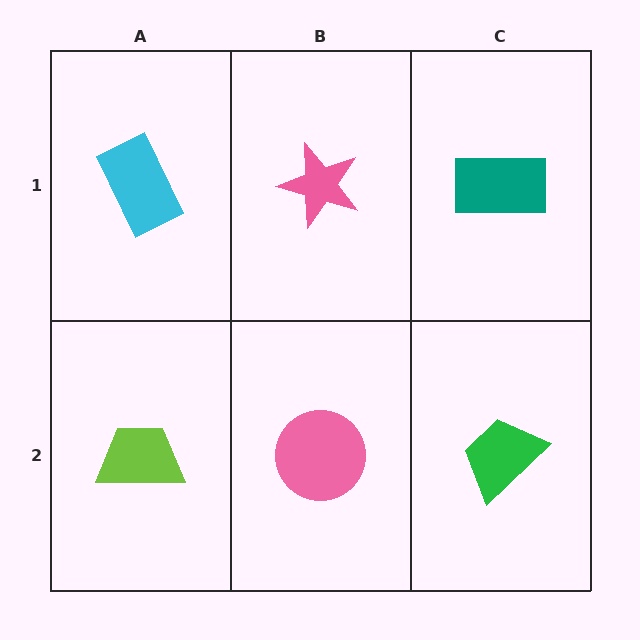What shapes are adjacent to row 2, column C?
A teal rectangle (row 1, column C), a pink circle (row 2, column B).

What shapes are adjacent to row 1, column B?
A pink circle (row 2, column B), a cyan rectangle (row 1, column A), a teal rectangle (row 1, column C).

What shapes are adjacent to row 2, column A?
A cyan rectangle (row 1, column A), a pink circle (row 2, column B).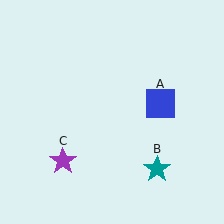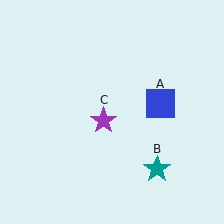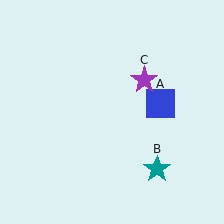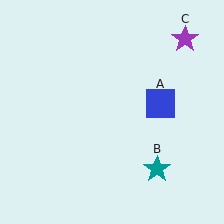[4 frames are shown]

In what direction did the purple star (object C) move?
The purple star (object C) moved up and to the right.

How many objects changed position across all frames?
1 object changed position: purple star (object C).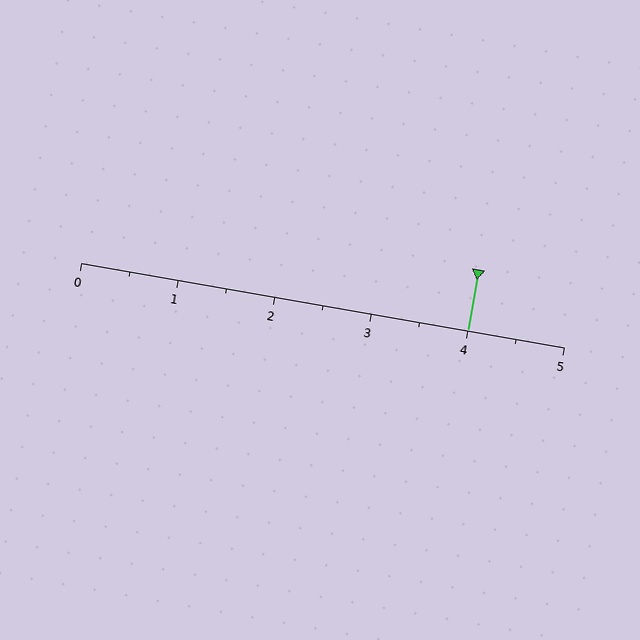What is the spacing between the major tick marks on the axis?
The major ticks are spaced 1 apart.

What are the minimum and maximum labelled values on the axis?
The axis runs from 0 to 5.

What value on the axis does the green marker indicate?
The marker indicates approximately 4.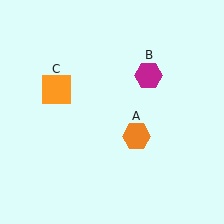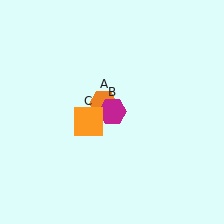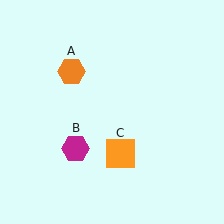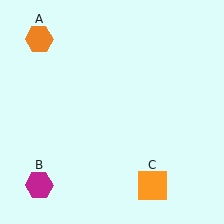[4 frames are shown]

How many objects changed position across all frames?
3 objects changed position: orange hexagon (object A), magenta hexagon (object B), orange square (object C).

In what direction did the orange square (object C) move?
The orange square (object C) moved down and to the right.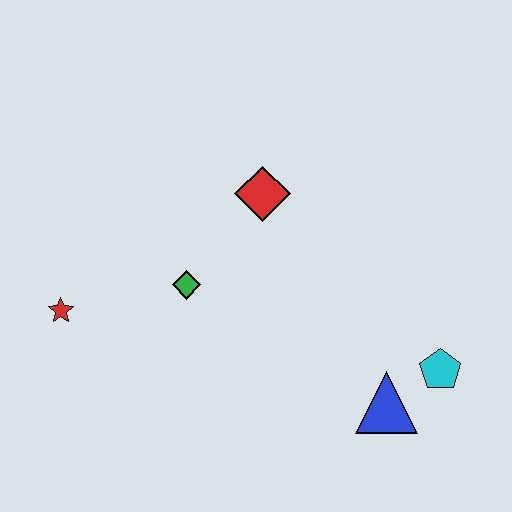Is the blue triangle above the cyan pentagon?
No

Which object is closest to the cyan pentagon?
The blue triangle is closest to the cyan pentagon.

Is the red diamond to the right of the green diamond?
Yes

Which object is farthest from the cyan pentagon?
The red star is farthest from the cyan pentagon.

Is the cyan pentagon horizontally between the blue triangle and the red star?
No